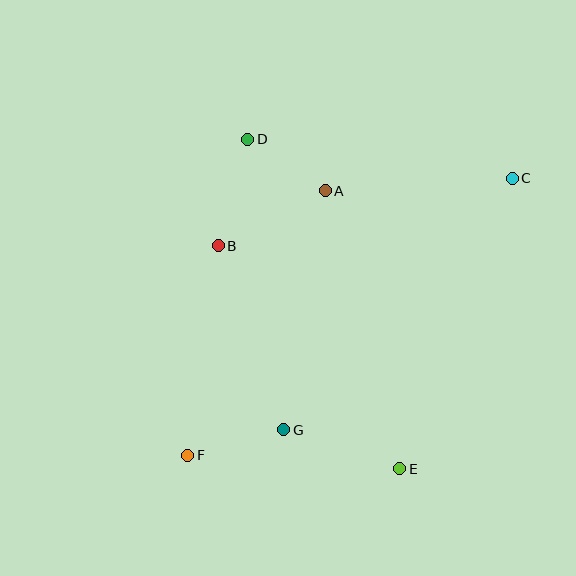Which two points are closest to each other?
Points A and D are closest to each other.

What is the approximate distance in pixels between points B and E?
The distance between B and E is approximately 288 pixels.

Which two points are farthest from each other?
Points C and F are farthest from each other.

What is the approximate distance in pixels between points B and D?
The distance between B and D is approximately 111 pixels.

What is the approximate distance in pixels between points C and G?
The distance between C and G is approximately 340 pixels.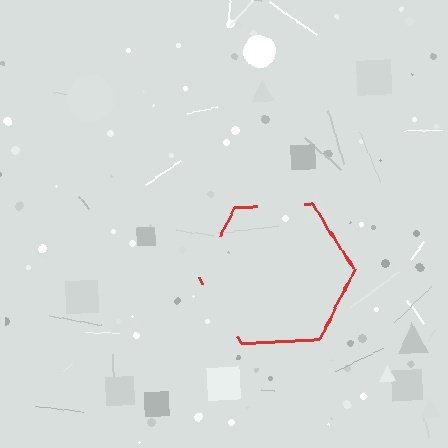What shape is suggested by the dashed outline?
The dashed outline suggests a hexagon.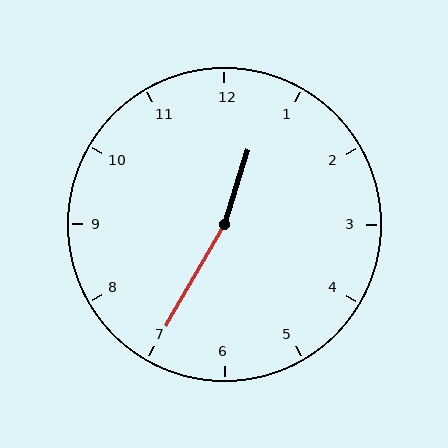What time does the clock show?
12:35.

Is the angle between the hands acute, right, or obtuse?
It is obtuse.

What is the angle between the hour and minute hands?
Approximately 168 degrees.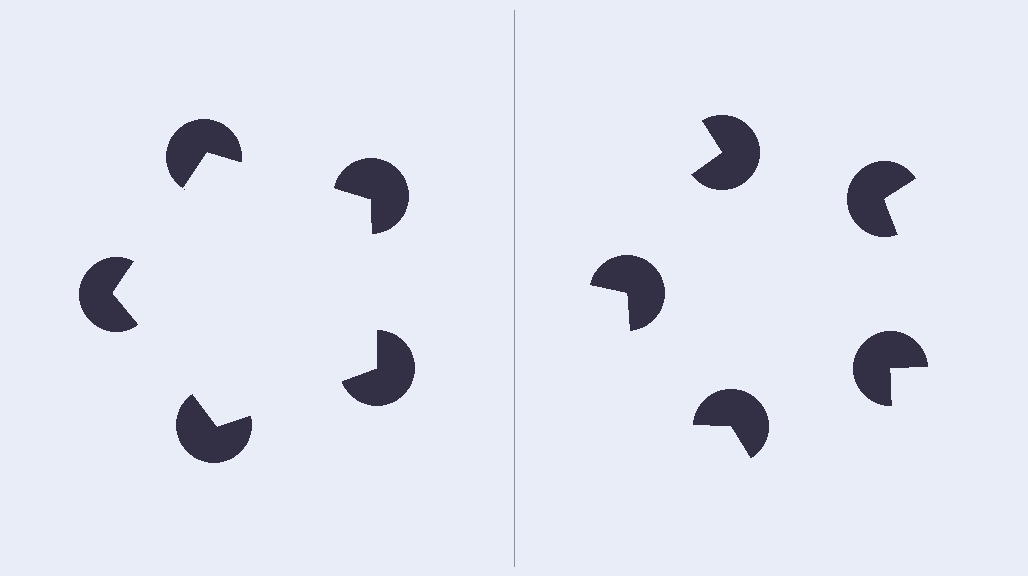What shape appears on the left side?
An illusory pentagon.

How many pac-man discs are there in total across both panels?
10 — 5 on each side.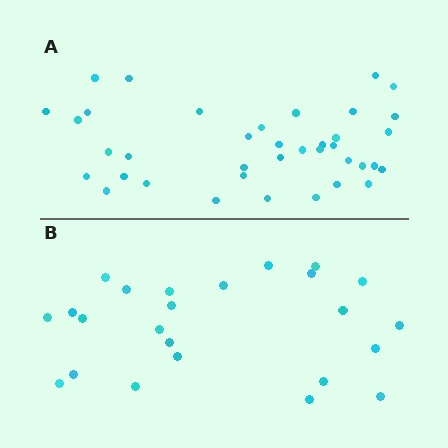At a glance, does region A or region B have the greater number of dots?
Region A (the top region) has more dots.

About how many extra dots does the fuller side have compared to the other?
Region A has approximately 15 more dots than region B.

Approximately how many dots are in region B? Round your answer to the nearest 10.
About 20 dots. (The exact count is 24, which rounds to 20.)